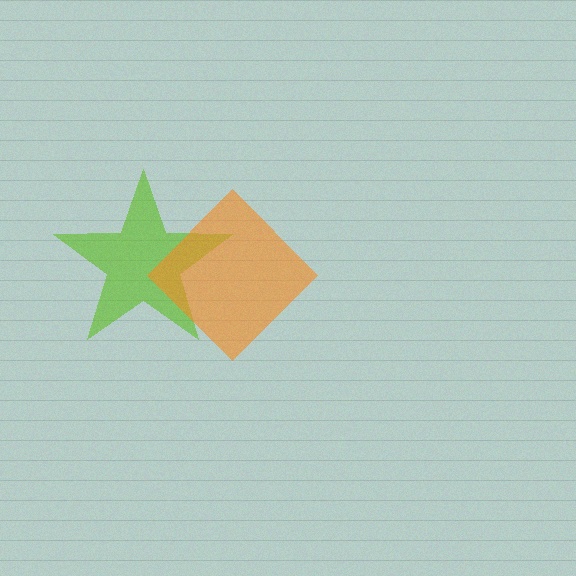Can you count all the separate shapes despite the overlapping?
Yes, there are 2 separate shapes.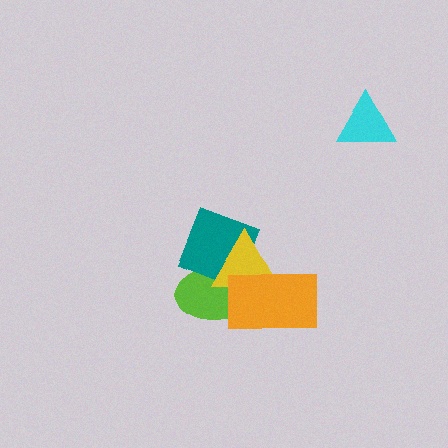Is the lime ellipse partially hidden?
Yes, it is partially covered by another shape.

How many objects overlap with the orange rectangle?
3 objects overlap with the orange rectangle.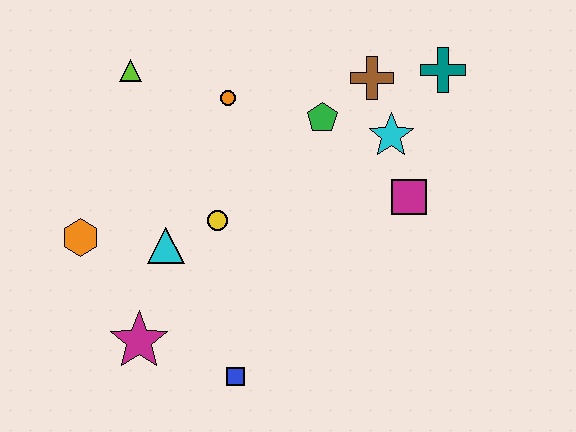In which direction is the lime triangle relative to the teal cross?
The lime triangle is to the left of the teal cross.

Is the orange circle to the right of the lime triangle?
Yes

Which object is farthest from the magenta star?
The teal cross is farthest from the magenta star.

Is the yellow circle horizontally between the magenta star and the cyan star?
Yes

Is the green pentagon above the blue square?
Yes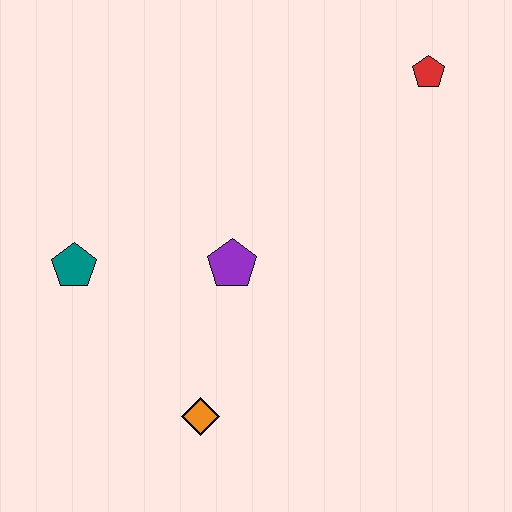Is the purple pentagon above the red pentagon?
No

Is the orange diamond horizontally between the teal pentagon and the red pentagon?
Yes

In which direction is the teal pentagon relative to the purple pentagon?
The teal pentagon is to the left of the purple pentagon.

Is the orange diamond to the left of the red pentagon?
Yes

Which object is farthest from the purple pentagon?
The red pentagon is farthest from the purple pentagon.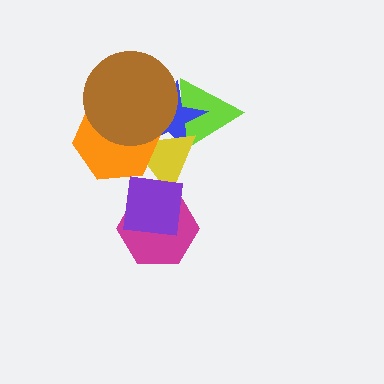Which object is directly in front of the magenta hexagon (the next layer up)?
The yellow triangle is directly in front of the magenta hexagon.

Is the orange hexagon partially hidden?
Yes, it is partially covered by another shape.